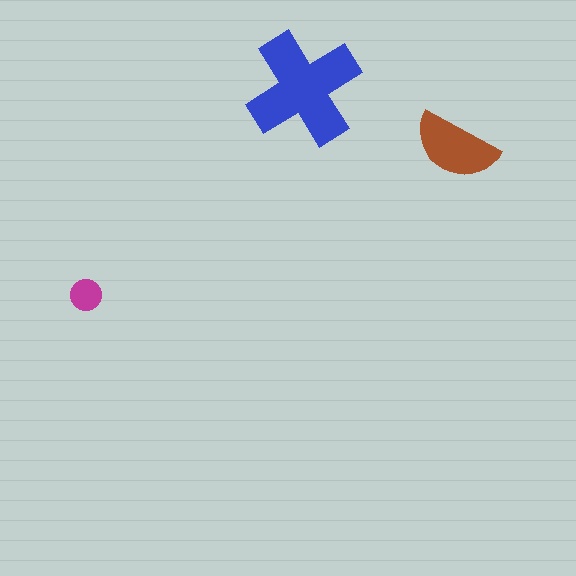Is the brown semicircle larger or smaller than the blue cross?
Smaller.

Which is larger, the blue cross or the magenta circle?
The blue cross.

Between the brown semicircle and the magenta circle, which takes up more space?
The brown semicircle.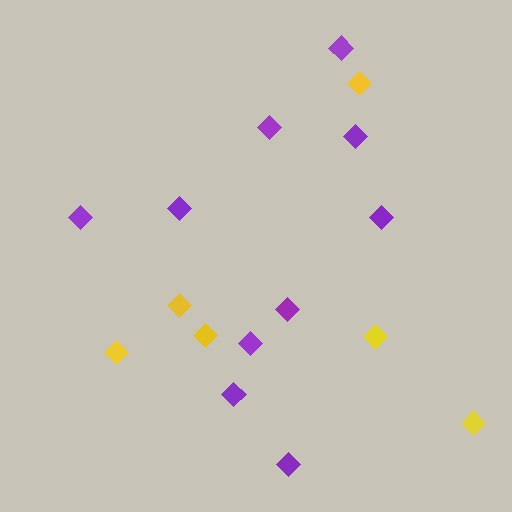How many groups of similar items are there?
There are 2 groups: one group of yellow diamonds (6) and one group of purple diamonds (10).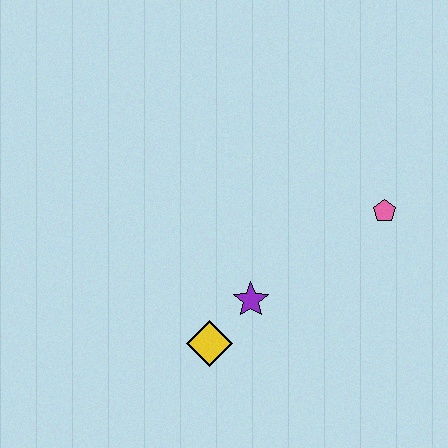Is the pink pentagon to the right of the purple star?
Yes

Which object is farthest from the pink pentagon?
The yellow diamond is farthest from the pink pentagon.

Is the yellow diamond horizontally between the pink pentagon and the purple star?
No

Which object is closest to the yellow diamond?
The purple star is closest to the yellow diamond.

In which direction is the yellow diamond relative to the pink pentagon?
The yellow diamond is to the left of the pink pentagon.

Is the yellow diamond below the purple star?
Yes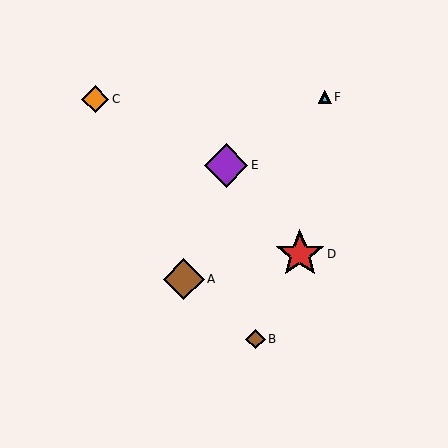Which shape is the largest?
The red star (labeled D) is the largest.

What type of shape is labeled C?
Shape C is an orange diamond.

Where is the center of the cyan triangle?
The center of the cyan triangle is at (325, 97).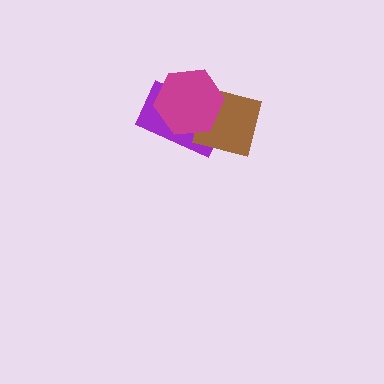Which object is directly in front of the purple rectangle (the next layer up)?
The brown square is directly in front of the purple rectangle.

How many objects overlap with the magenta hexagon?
2 objects overlap with the magenta hexagon.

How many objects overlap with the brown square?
2 objects overlap with the brown square.